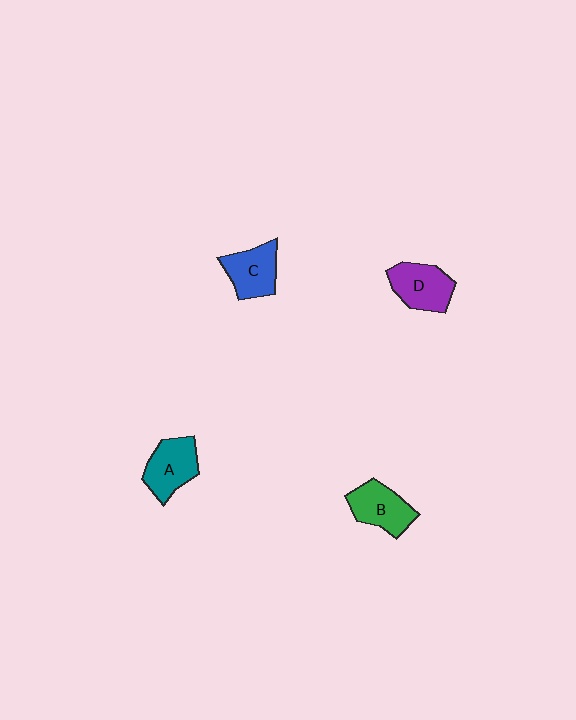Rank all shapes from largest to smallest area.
From largest to smallest: A (teal), D (purple), B (green), C (blue).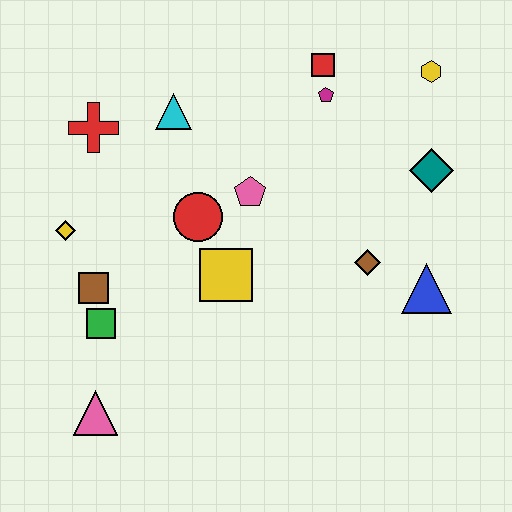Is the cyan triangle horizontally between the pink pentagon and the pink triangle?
Yes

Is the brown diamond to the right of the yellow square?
Yes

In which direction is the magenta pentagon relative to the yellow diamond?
The magenta pentagon is to the right of the yellow diamond.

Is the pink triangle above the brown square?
No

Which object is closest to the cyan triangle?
The red cross is closest to the cyan triangle.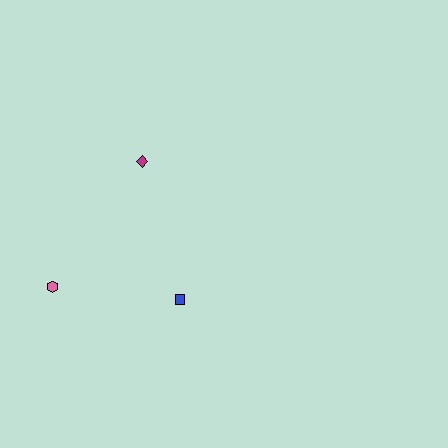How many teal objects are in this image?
There are no teal objects.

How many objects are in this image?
There are 3 objects.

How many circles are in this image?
There are no circles.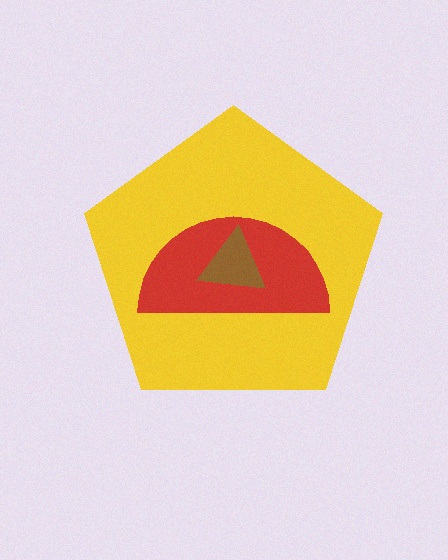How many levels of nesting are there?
3.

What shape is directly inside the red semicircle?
The brown triangle.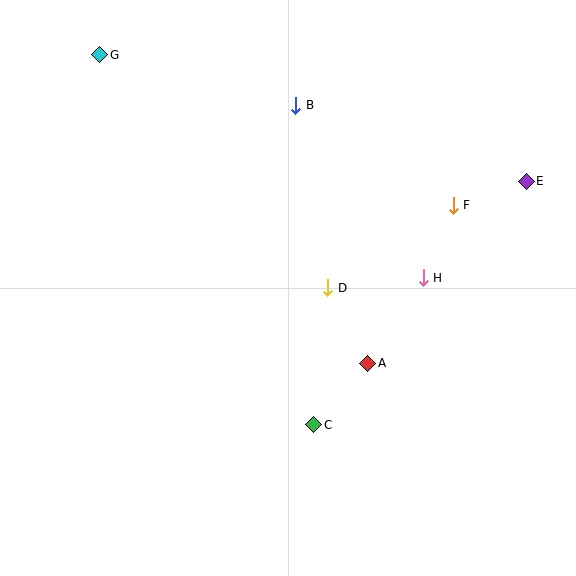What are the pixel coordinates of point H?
Point H is at (423, 278).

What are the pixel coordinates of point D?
Point D is at (328, 288).